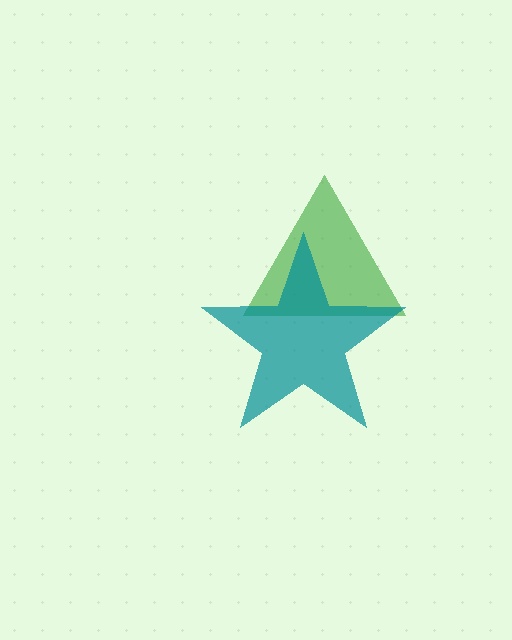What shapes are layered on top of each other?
The layered shapes are: a green triangle, a teal star.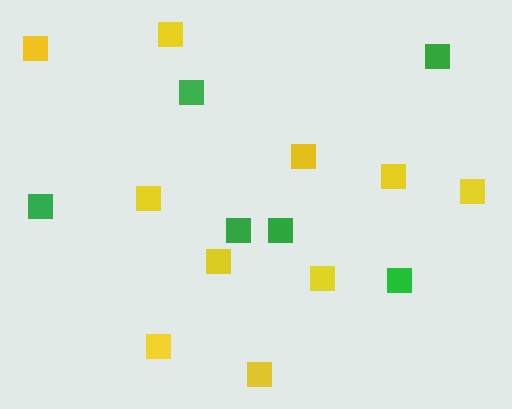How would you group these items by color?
There are 2 groups: one group of green squares (6) and one group of yellow squares (10).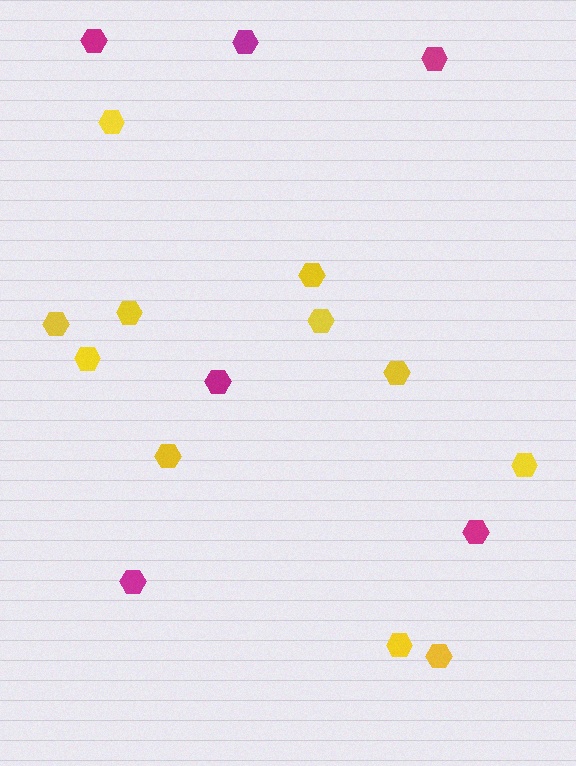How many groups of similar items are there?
There are 2 groups: one group of yellow hexagons (11) and one group of magenta hexagons (6).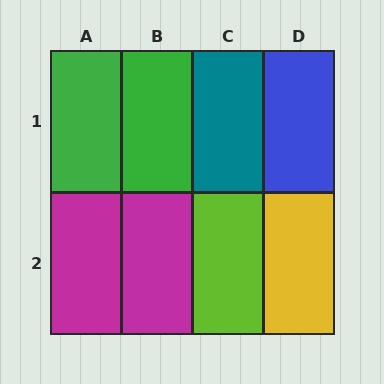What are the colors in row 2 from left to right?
Magenta, magenta, lime, yellow.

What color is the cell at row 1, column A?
Green.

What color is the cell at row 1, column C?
Teal.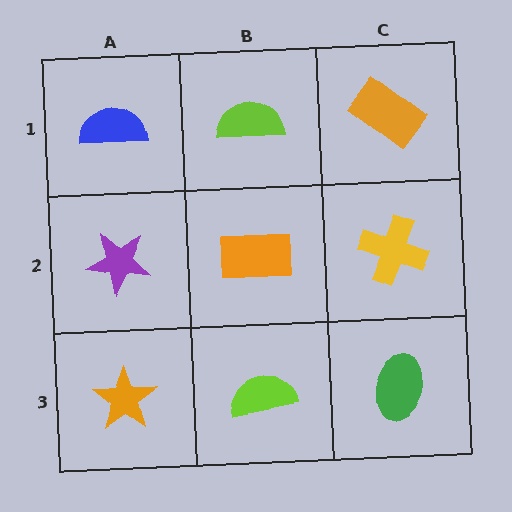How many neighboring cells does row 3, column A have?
2.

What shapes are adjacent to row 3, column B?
An orange rectangle (row 2, column B), an orange star (row 3, column A), a green ellipse (row 3, column C).